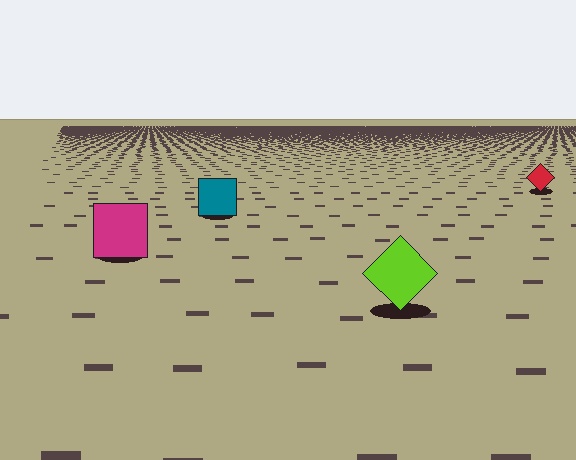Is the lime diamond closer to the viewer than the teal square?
Yes. The lime diamond is closer — you can tell from the texture gradient: the ground texture is coarser near it.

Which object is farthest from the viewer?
The red diamond is farthest from the viewer. It appears smaller and the ground texture around it is denser.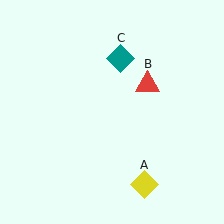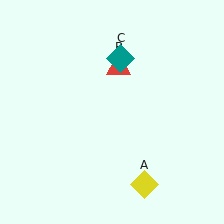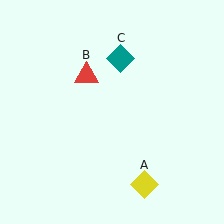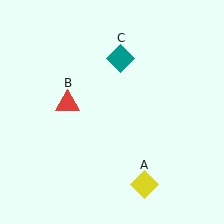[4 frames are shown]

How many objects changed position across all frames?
1 object changed position: red triangle (object B).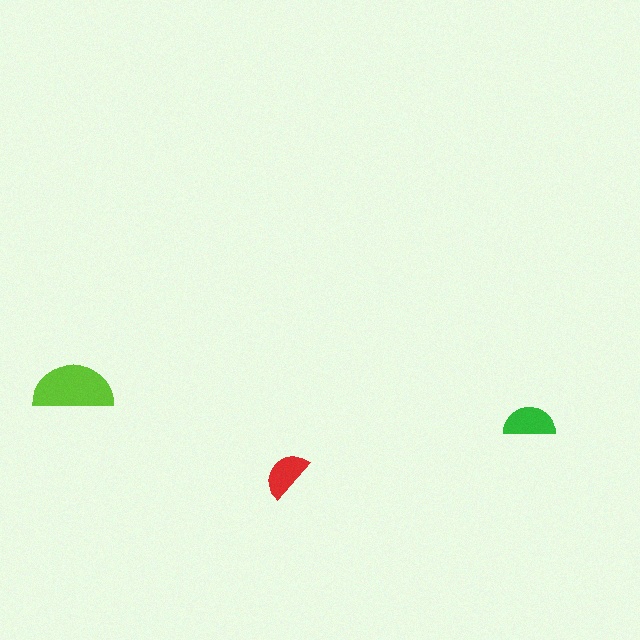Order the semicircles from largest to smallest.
the lime one, the green one, the red one.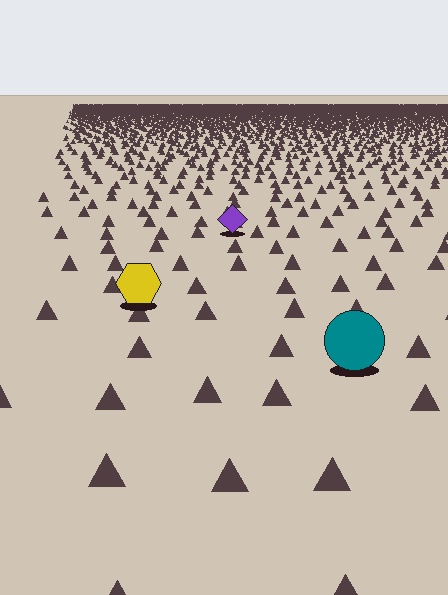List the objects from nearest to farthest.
From nearest to farthest: the teal circle, the yellow hexagon, the purple diamond.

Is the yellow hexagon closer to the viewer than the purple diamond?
Yes. The yellow hexagon is closer — you can tell from the texture gradient: the ground texture is coarser near it.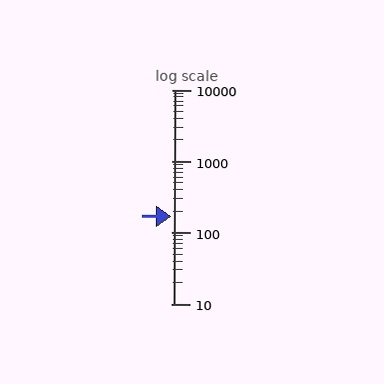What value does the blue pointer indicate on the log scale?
The pointer indicates approximately 170.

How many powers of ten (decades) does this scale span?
The scale spans 3 decades, from 10 to 10000.